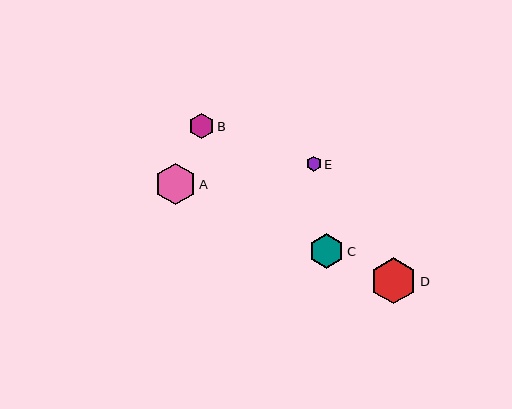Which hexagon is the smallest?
Hexagon E is the smallest with a size of approximately 15 pixels.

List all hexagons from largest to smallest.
From largest to smallest: D, A, C, B, E.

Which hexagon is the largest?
Hexagon D is the largest with a size of approximately 46 pixels.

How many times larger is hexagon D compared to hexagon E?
Hexagon D is approximately 3.1 times the size of hexagon E.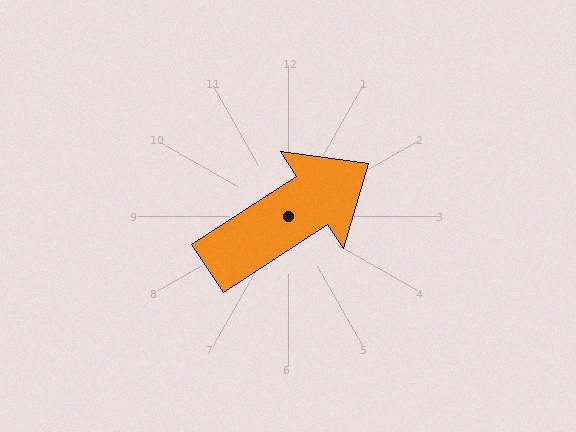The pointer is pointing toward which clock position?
Roughly 2 o'clock.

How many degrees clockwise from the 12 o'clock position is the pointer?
Approximately 57 degrees.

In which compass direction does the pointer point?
Northeast.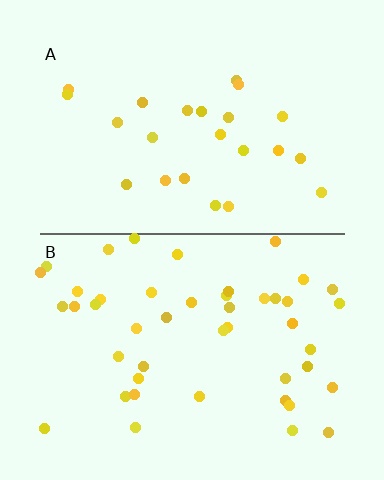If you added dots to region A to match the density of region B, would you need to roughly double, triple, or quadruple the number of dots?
Approximately double.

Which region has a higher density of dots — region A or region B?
B (the bottom).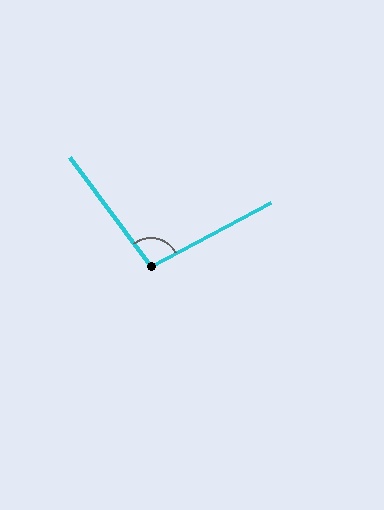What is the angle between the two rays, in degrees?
Approximately 99 degrees.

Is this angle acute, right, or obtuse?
It is obtuse.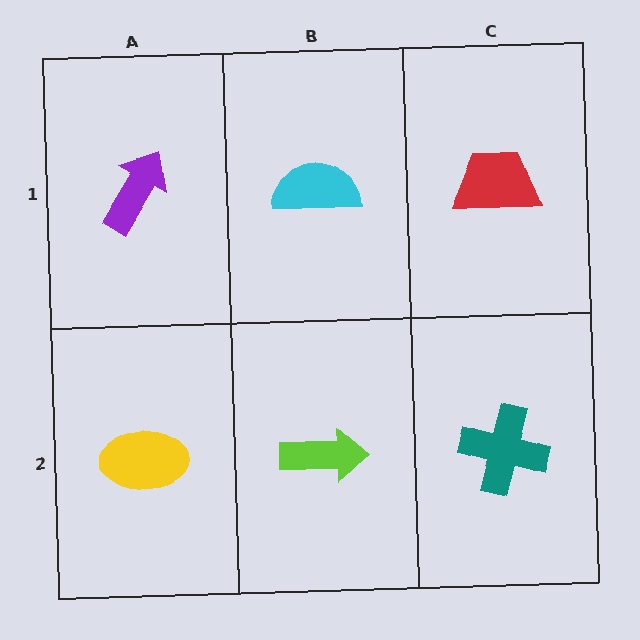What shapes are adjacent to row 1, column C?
A teal cross (row 2, column C), a cyan semicircle (row 1, column B).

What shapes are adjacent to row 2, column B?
A cyan semicircle (row 1, column B), a yellow ellipse (row 2, column A), a teal cross (row 2, column C).